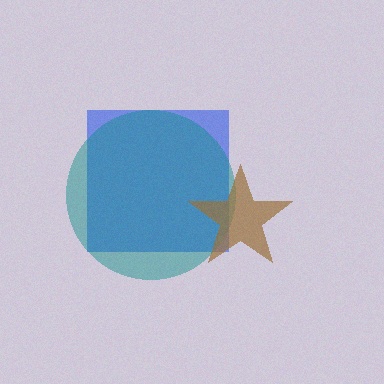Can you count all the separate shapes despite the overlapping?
Yes, there are 3 separate shapes.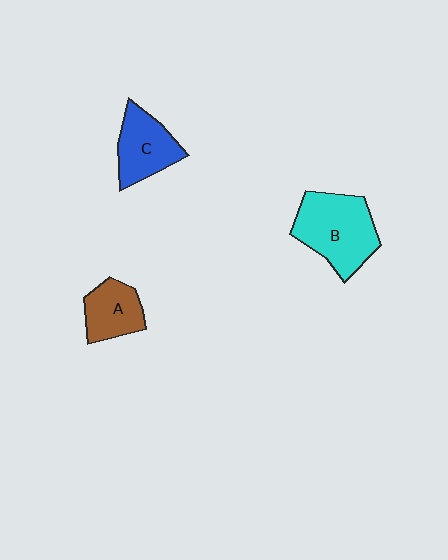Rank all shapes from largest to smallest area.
From largest to smallest: B (cyan), C (blue), A (brown).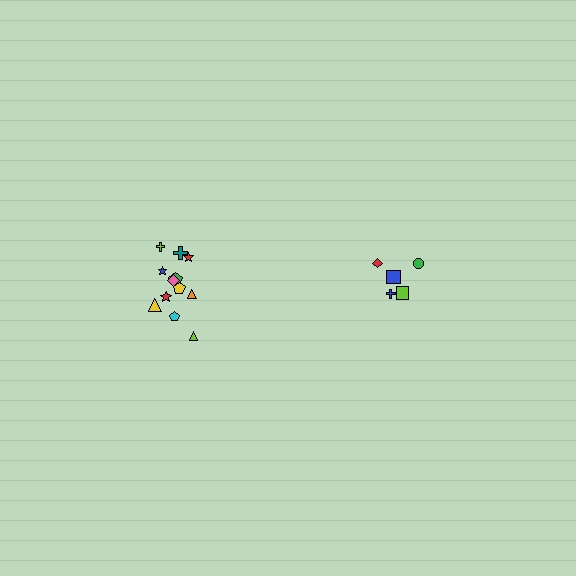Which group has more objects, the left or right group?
The left group.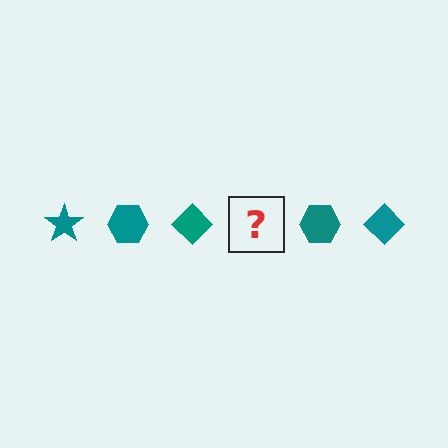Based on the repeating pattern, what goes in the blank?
The blank should be a teal star.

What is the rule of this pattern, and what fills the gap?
The rule is that the pattern cycles through star, hexagon, diamond shapes in teal. The gap should be filled with a teal star.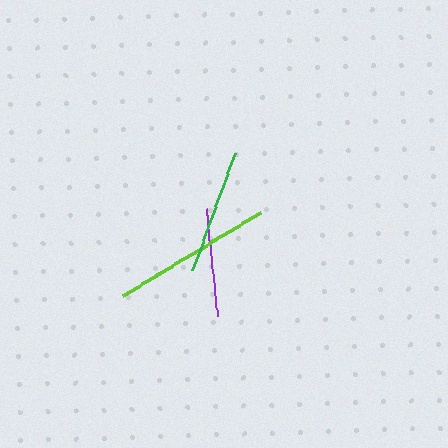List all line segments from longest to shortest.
From longest to shortest: lime, green, purple.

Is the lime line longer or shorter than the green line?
The lime line is longer than the green line.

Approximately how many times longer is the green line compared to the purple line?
The green line is approximately 1.2 times the length of the purple line.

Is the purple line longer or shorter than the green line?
The green line is longer than the purple line.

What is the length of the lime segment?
The lime segment is approximately 160 pixels long.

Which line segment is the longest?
The lime line is the longest at approximately 160 pixels.